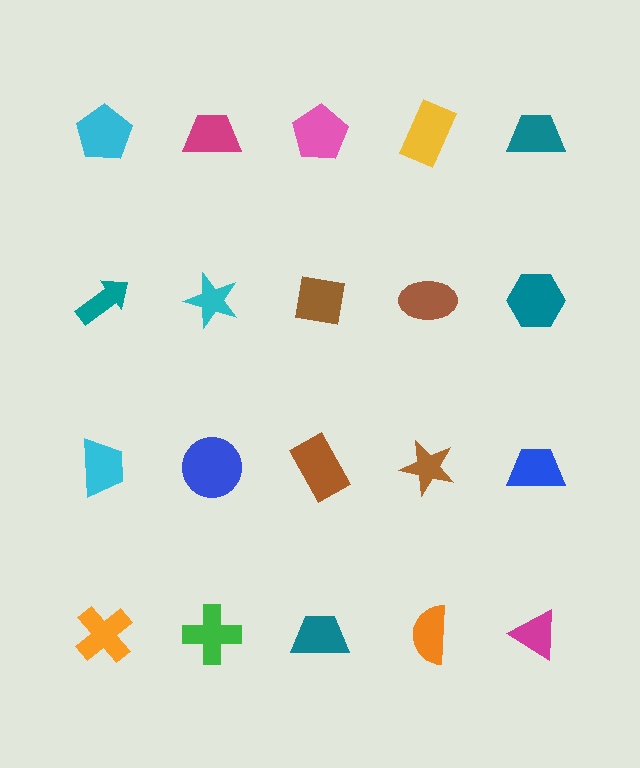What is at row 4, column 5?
A magenta triangle.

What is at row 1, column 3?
A pink pentagon.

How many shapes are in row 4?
5 shapes.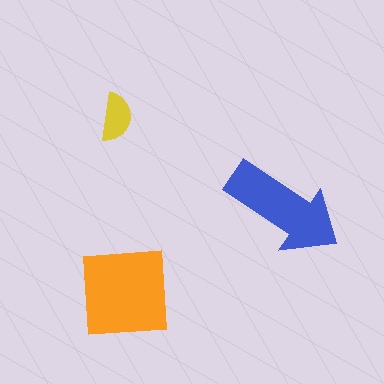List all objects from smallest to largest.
The yellow semicircle, the blue arrow, the orange square.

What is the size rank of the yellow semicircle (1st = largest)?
3rd.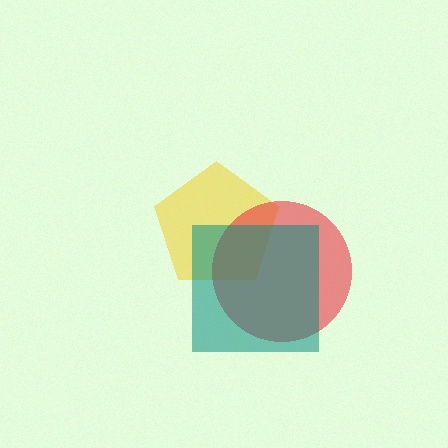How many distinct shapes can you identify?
There are 3 distinct shapes: a yellow pentagon, a red circle, a teal square.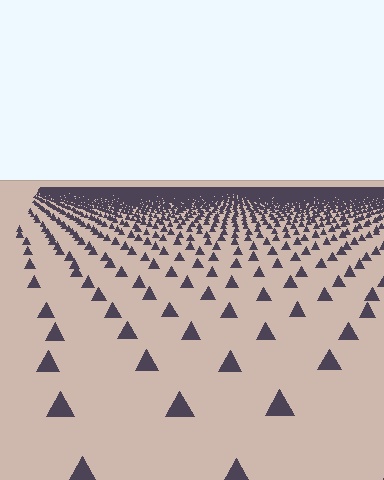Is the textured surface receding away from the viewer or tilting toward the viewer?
The surface is receding away from the viewer. Texture elements get smaller and denser toward the top.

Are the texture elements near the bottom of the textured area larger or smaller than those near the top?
Larger. Near the bottom, elements are closer to the viewer and appear at a bigger on-screen size.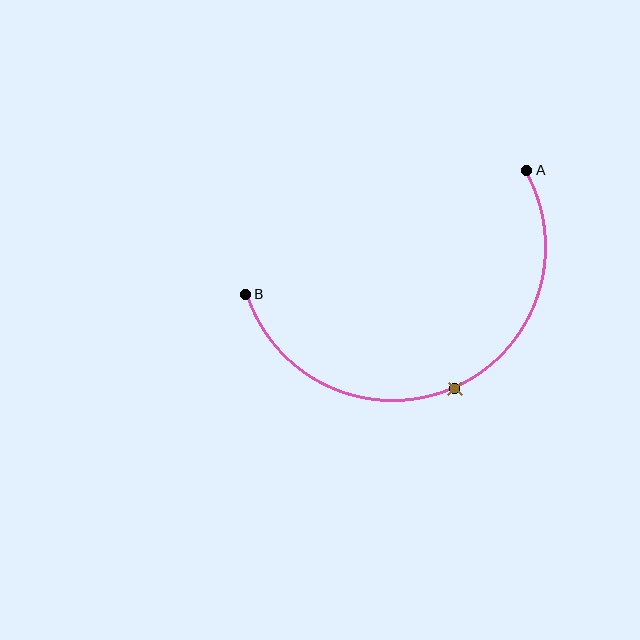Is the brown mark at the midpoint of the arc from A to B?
Yes. The brown mark lies on the arc at equal arc-length from both A and B — it is the arc midpoint.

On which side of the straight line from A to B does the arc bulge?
The arc bulges below the straight line connecting A and B.